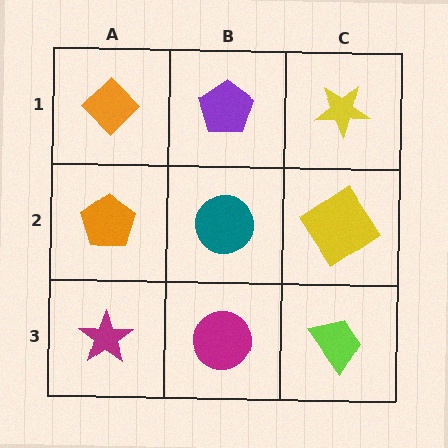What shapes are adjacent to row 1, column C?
A yellow diamond (row 2, column C), a purple pentagon (row 1, column B).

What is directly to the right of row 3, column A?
A magenta circle.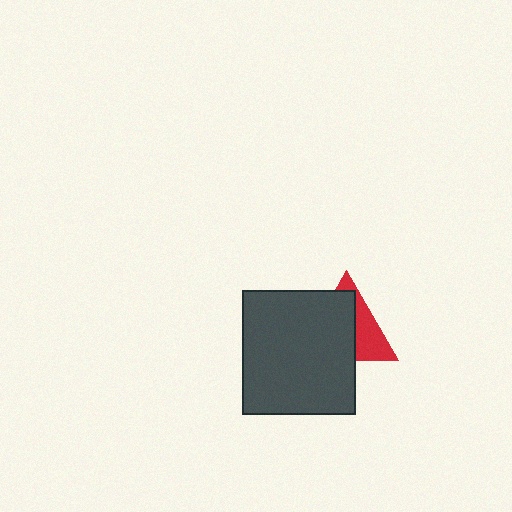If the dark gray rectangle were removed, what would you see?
You would see the complete red triangle.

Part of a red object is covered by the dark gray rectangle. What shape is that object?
It is a triangle.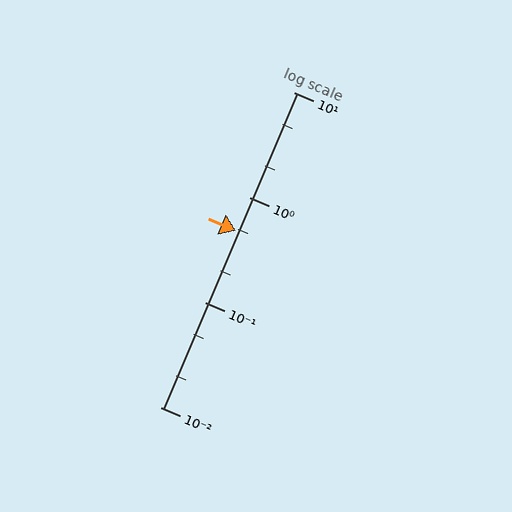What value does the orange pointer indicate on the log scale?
The pointer indicates approximately 0.48.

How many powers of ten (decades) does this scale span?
The scale spans 3 decades, from 0.01 to 10.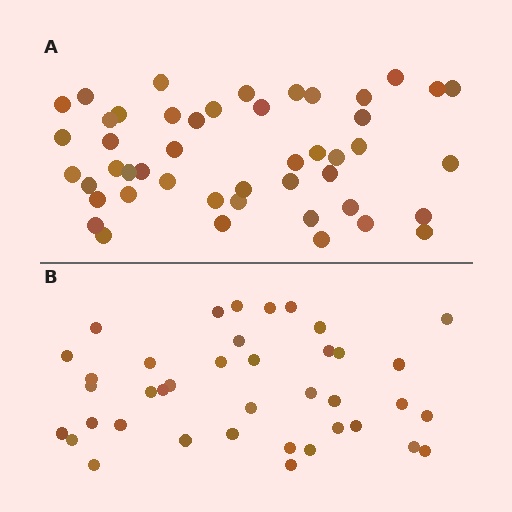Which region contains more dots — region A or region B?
Region A (the top region) has more dots.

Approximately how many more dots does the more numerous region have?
Region A has roughly 8 or so more dots than region B.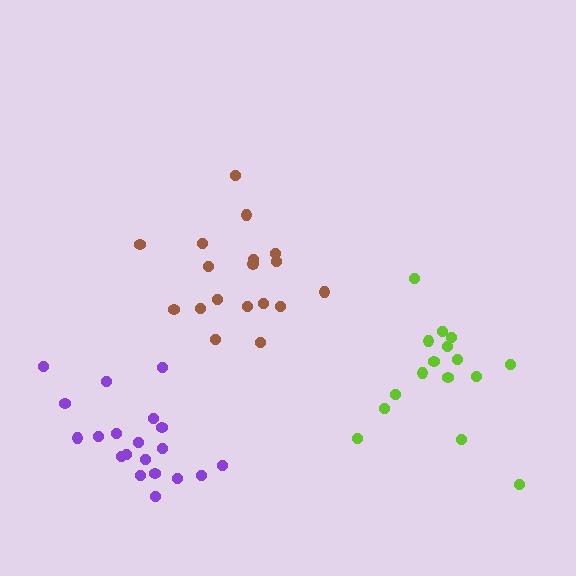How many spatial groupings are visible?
There are 3 spatial groupings.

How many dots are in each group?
Group 1: 16 dots, Group 2: 20 dots, Group 3: 18 dots (54 total).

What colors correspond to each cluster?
The clusters are colored: lime, purple, brown.